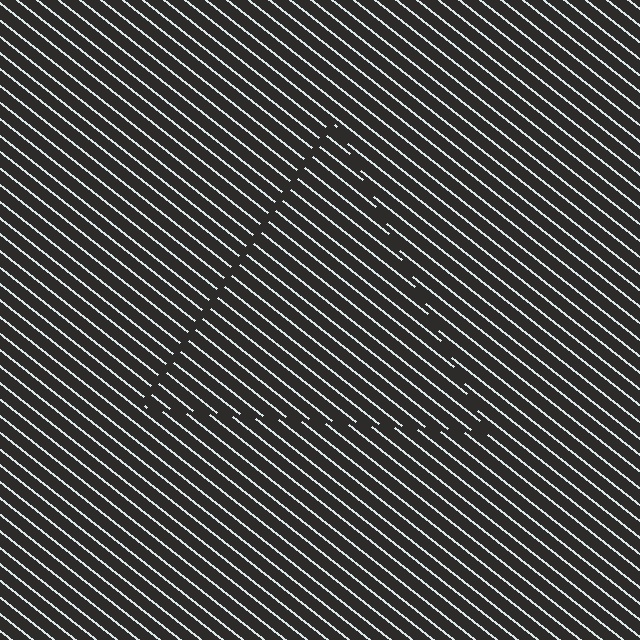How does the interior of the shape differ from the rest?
The interior of the shape contains the same grating, shifted by half a period — the contour is defined by the phase discontinuity where line-ends from the inner and outer gratings abut.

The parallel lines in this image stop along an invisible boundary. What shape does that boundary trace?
An illusory triangle. The interior of the shape contains the same grating, shifted by half a period — the contour is defined by the phase discontinuity where line-ends from the inner and outer gratings abut.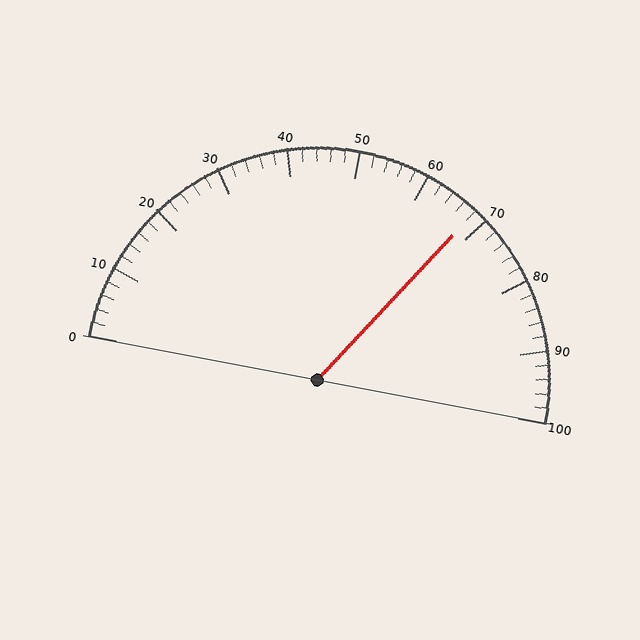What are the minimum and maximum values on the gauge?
The gauge ranges from 0 to 100.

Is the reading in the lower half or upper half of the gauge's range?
The reading is in the upper half of the range (0 to 100).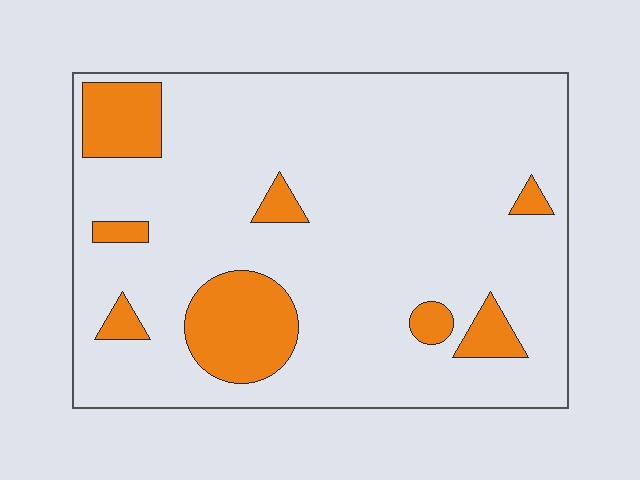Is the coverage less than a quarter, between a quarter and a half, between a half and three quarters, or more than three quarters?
Less than a quarter.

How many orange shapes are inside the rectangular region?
8.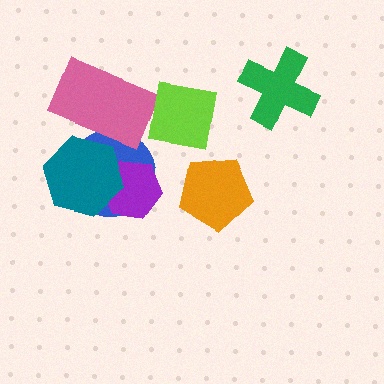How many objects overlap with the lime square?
1 object overlaps with the lime square.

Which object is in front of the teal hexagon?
The pink rectangle is in front of the teal hexagon.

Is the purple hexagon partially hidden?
Yes, it is partially covered by another shape.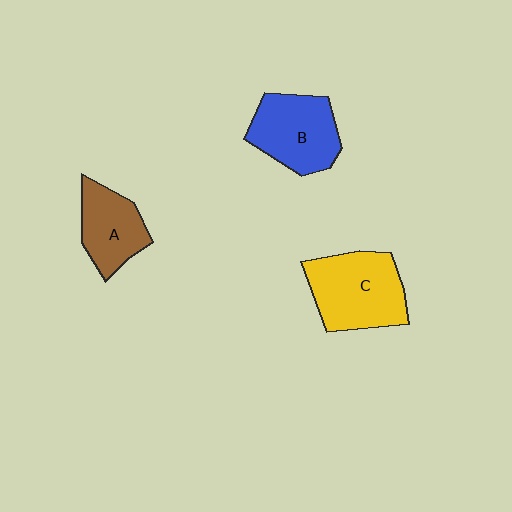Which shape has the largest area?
Shape C (yellow).